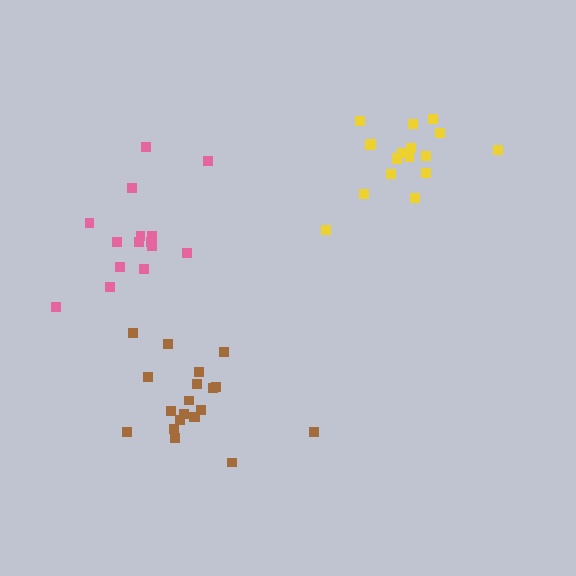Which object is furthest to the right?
The yellow cluster is rightmost.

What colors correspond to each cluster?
The clusters are colored: pink, brown, yellow.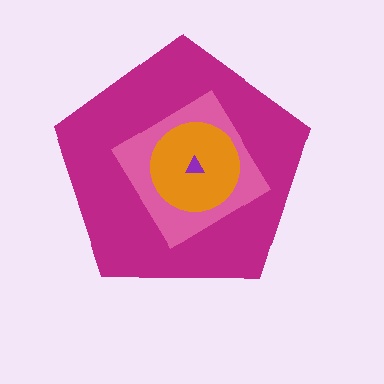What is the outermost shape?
The magenta pentagon.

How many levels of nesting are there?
4.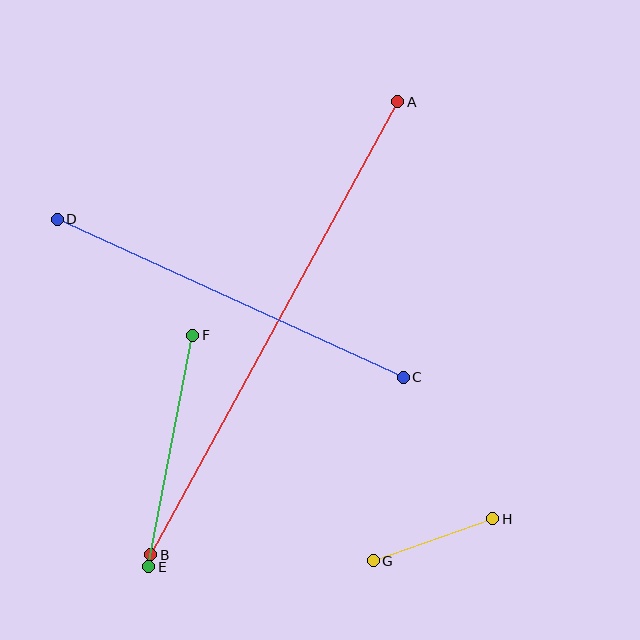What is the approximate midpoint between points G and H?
The midpoint is at approximately (433, 540) pixels.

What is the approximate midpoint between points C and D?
The midpoint is at approximately (230, 298) pixels.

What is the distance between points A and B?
The distance is approximately 516 pixels.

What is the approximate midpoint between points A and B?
The midpoint is at approximately (274, 328) pixels.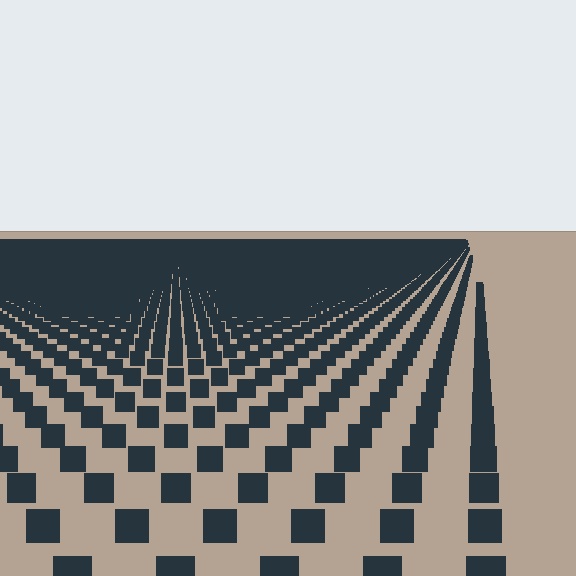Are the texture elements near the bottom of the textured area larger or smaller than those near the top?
Larger. Near the bottom, elements are closer to the viewer and appear at a bigger on-screen size.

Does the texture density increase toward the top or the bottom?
Density increases toward the top.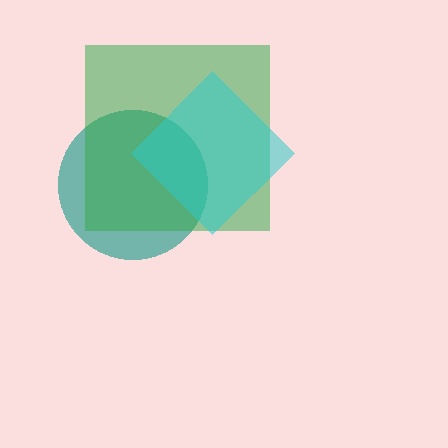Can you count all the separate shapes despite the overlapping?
Yes, there are 3 separate shapes.